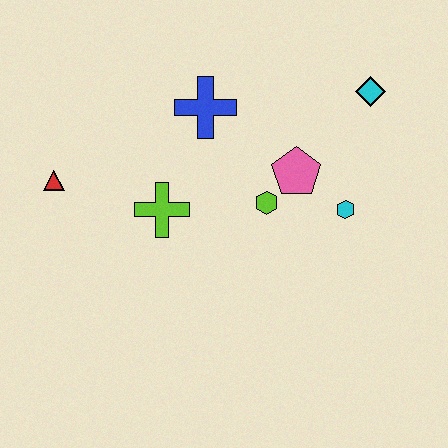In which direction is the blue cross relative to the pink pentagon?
The blue cross is to the left of the pink pentagon.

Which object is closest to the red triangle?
The lime cross is closest to the red triangle.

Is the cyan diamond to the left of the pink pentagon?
No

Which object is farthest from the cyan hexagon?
The red triangle is farthest from the cyan hexagon.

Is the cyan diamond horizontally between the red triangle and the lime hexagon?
No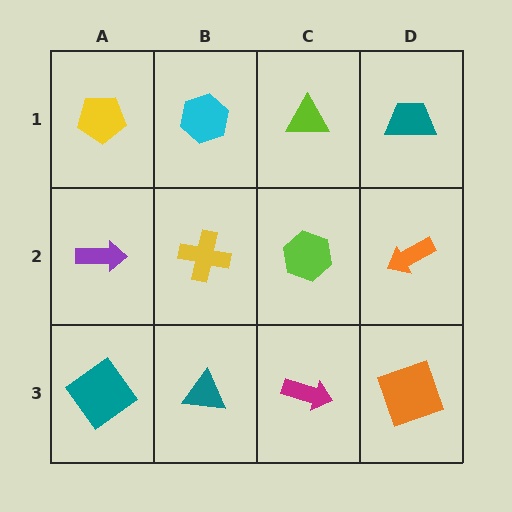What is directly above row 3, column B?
A yellow cross.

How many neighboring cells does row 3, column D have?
2.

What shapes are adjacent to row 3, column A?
A purple arrow (row 2, column A), a teal triangle (row 3, column B).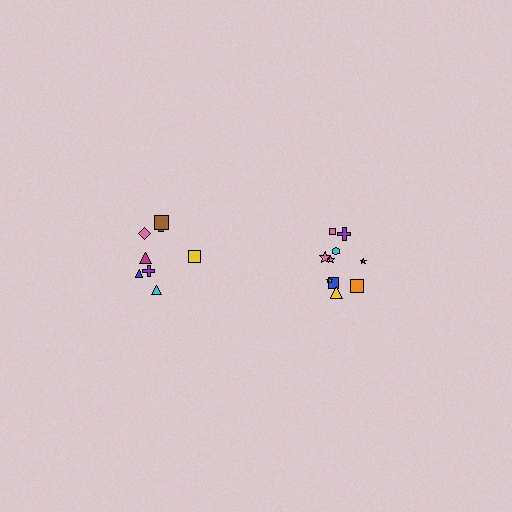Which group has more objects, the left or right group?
The right group.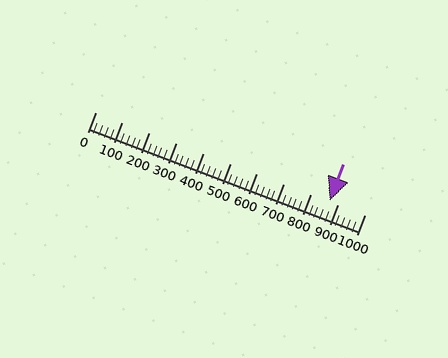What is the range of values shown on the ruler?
The ruler shows values from 0 to 1000.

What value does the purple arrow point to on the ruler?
The purple arrow points to approximately 869.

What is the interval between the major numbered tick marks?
The major tick marks are spaced 100 units apart.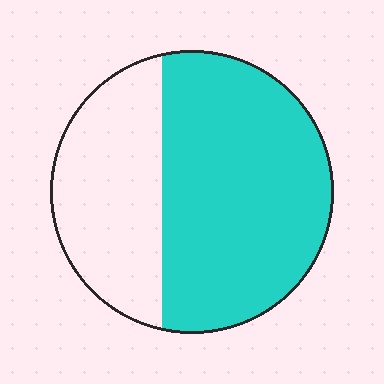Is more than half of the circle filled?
Yes.